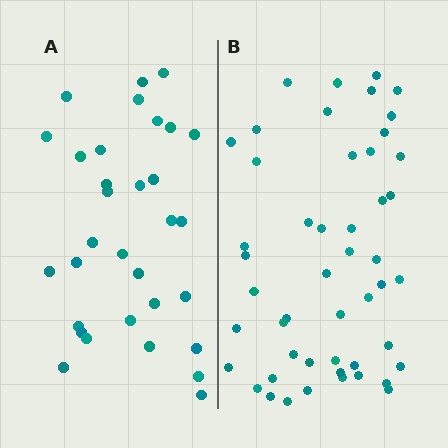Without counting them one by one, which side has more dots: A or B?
Region B (the right region) has more dots.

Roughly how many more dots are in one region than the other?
Region B has approximately 15 more dots than region A.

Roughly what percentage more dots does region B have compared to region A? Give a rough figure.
About 55% more.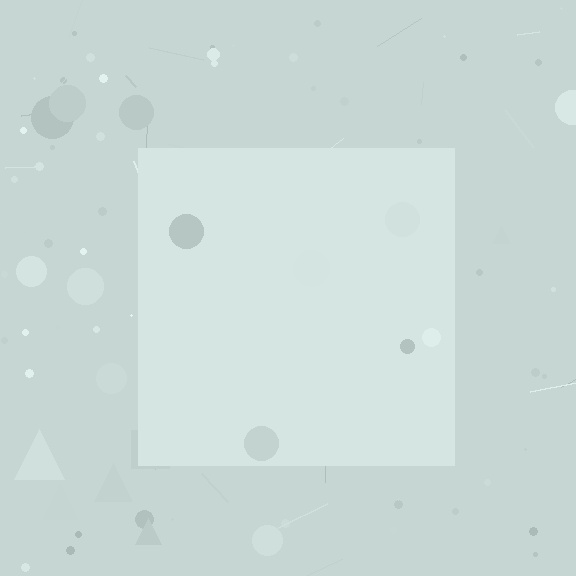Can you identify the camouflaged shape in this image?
The camouflaged shape is a square.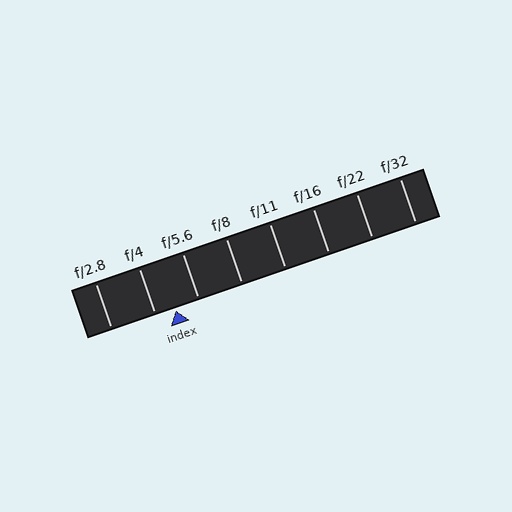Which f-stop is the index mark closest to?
The index mark is closest to f/4.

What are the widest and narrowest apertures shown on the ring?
The widest aperture shown is f/2.8 and the narrowest is f/32.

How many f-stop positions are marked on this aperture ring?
There are 8 f-stop positions marked.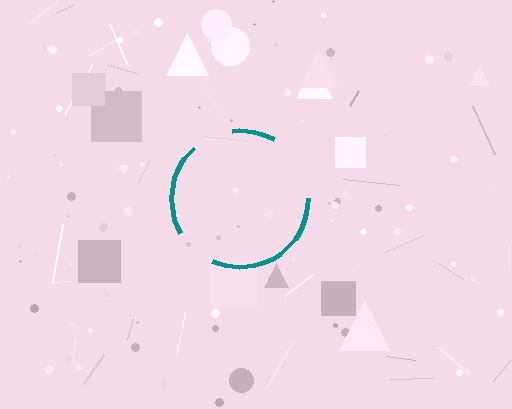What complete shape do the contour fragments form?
The contour fragments form a circle.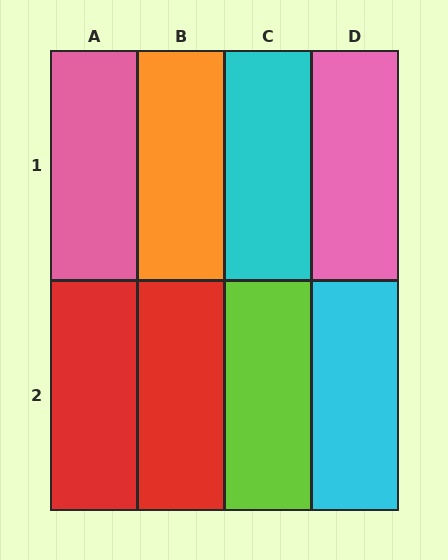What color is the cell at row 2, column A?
Red.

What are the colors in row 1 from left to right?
Pink, orange, cyan, pink.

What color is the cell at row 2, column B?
Red.